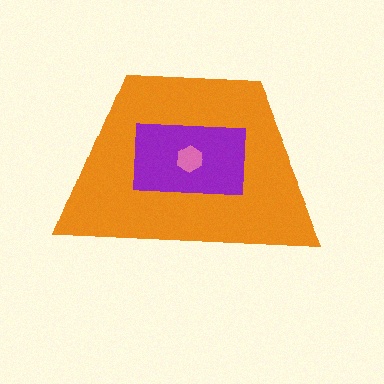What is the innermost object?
The pink hexagon.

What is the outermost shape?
The orange trapezoid.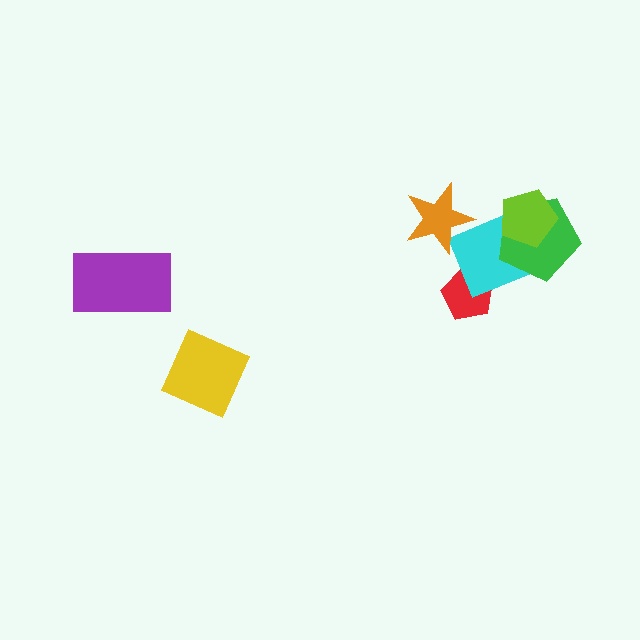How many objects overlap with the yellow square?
0 objects overlap with the yellow square.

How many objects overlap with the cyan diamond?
4 objects overlap with the cyan diamond.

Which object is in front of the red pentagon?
The cyan diamond is in front of the red pentagon.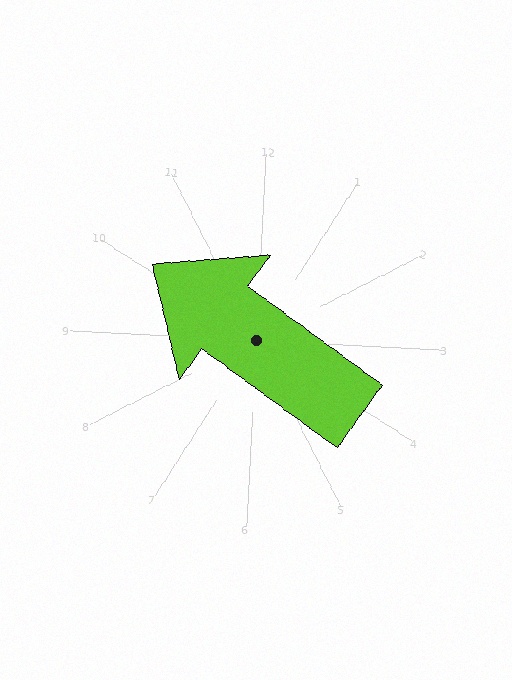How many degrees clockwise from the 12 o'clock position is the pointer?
Approximately 303 degrees.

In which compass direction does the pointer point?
Northwest.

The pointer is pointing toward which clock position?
Roughly 10 o'clock.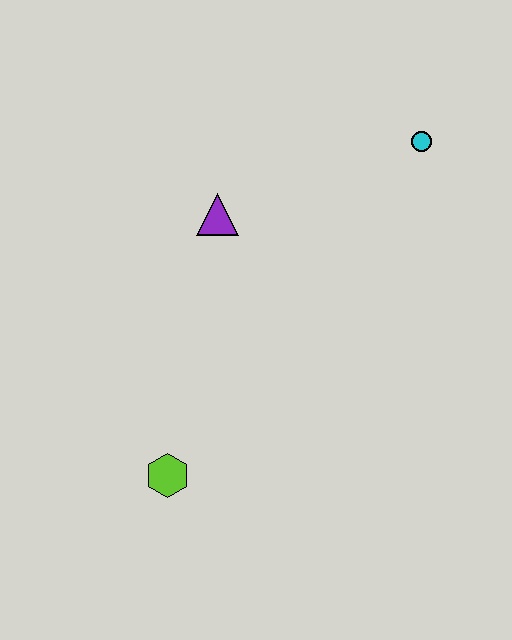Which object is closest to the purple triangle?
The cyan circle is closest to the purple triangle.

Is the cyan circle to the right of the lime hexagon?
Yes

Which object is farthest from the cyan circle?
The lime hexagon is farthest from the cyan circle.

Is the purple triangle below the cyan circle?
Yes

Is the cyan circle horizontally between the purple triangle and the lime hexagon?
No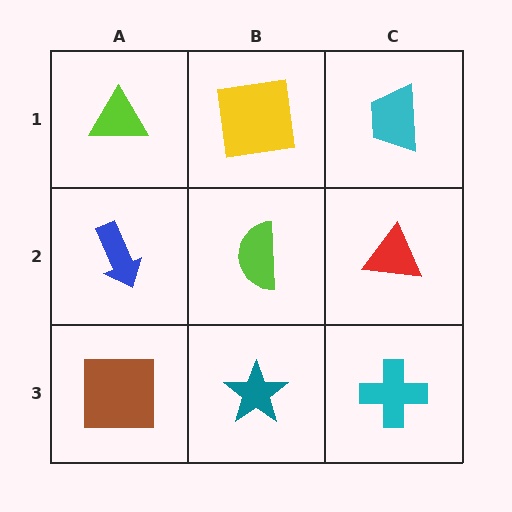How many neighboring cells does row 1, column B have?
3.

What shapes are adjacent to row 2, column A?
A lime triangle (row 1, column A), a brown square (row 3, column A), a lime semicircle (row 2, column B).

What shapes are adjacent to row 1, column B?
A lime semicircle (row 2, column B), a lime triangle (row 1, column A), a cyan trapezoid (row 1, column C).